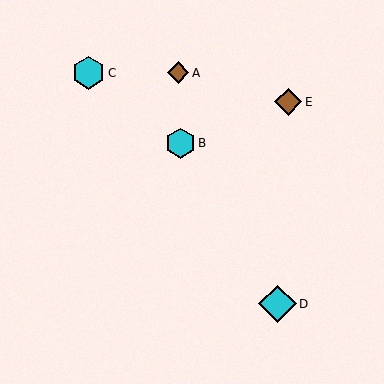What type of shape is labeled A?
Shape A is a brown diamond.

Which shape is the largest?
The cyan diamond (labeled D) is the largest.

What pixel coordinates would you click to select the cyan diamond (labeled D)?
Click at (277, 304) to select the cyan diamond D.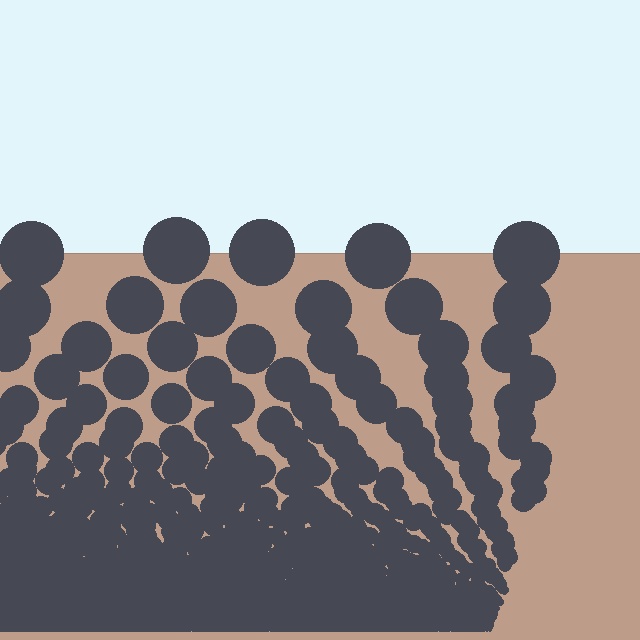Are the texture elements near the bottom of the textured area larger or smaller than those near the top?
Smaller. The gradient is inverted — elements near the bottom are smaller and denser.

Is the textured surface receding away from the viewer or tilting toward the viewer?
The surface appears to tilt toward the viewer. Texture elements get larger and sparser toward the top.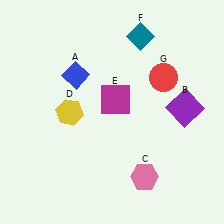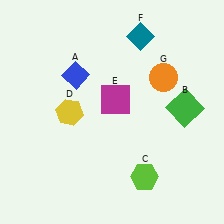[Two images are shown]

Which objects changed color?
B changed from purple to green. C changed from pink to lime. G changed from red to orange.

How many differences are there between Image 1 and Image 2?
There are 3 differences between the two images.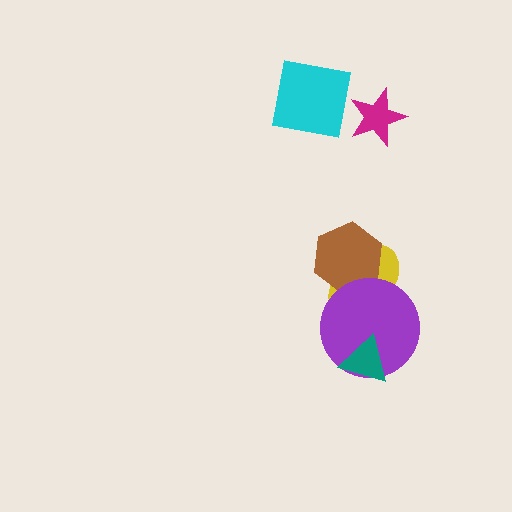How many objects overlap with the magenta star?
1 object overlaps with the magenta star.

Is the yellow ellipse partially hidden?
Yes, it is partially covered by another shape.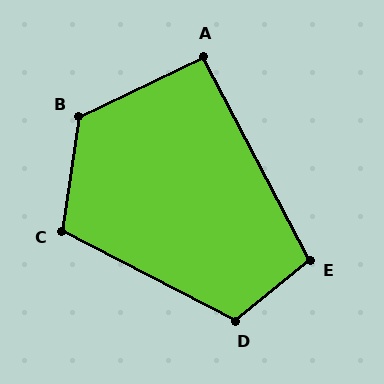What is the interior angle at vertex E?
Approximately 102 degrees (obtuse).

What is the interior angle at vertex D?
Approximately 114 degrees (obtuse).